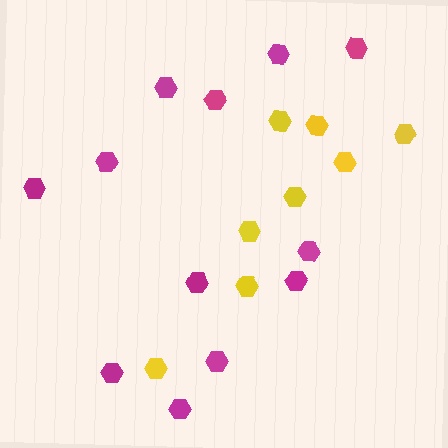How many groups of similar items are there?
There are 2 groups: one group of yellow hexagons (8) and one group of magenta hexagons (12).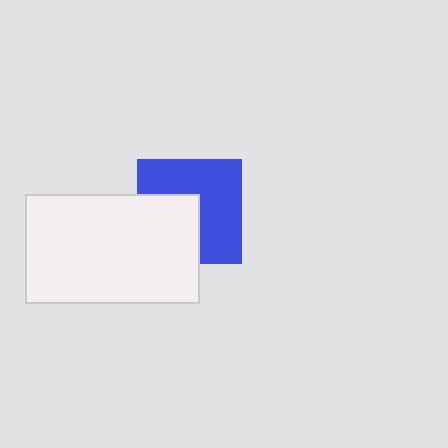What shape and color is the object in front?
The object in front is a white rectangle.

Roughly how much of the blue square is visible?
About half of it is visible (roughly 60%).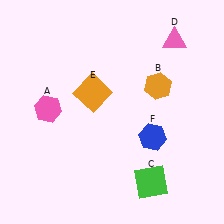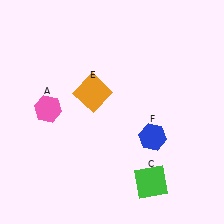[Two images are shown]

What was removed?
The pink triangle (D), the orange hexagon (B) were removed in Image 2.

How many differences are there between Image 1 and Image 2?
There are 2 differences between the two images.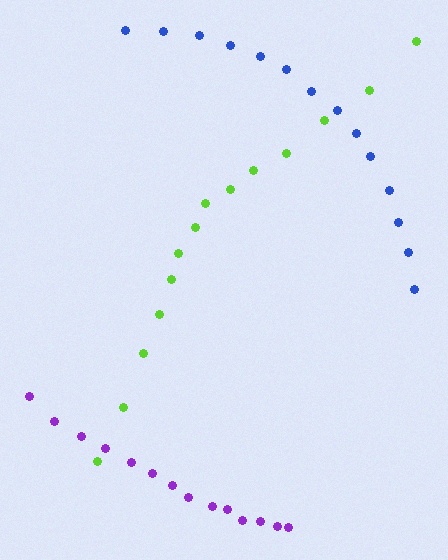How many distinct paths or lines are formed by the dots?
There are 3 distinct paths.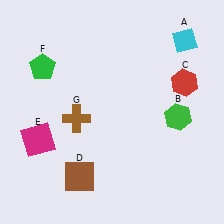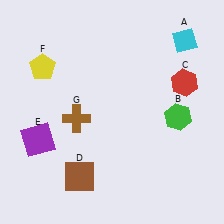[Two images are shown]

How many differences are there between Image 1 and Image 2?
There are 2 differences between the two images.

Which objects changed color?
E changed from magenta to purple. F changed from green to yellow.